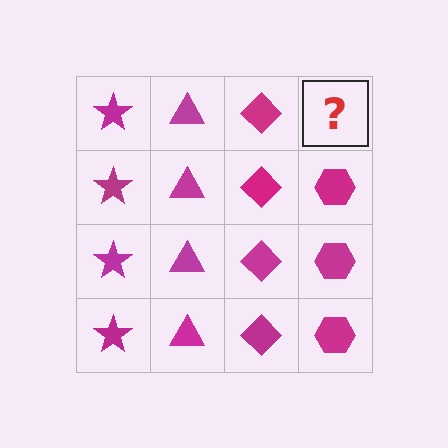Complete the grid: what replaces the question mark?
The question mark should be replaced with a magenta hexagon.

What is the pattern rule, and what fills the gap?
The rule is that each column has a consistent shape. The gap should be filled with a magenta hexagon.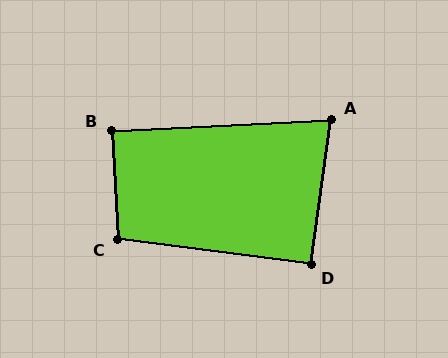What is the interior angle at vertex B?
Approximately 90 degrees (approximately right).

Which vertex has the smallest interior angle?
A, at approximately 79 degrees.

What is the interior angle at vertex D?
Approximately 90 degrees (approximately right).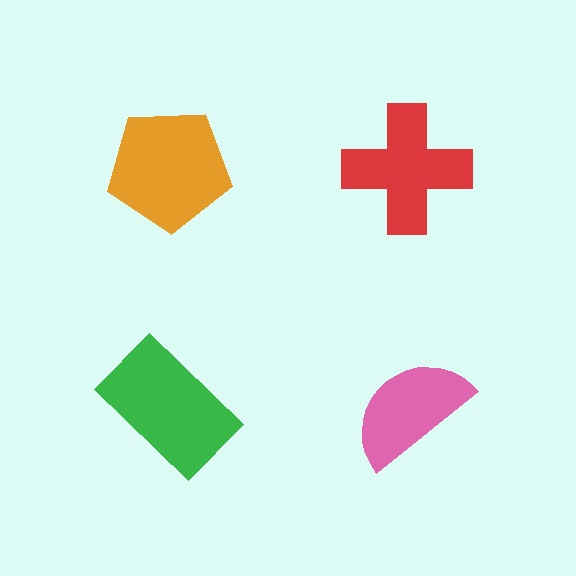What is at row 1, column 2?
A red cross.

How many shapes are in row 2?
2 shapes.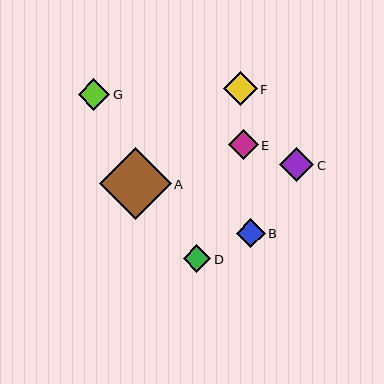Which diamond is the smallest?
Diamond D is the smallest with a size of approximately 28 pixels.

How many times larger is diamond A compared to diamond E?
Diamond A is approximately 2.4 times the size of diamond E.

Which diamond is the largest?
Diamond A is the largest with a size of approximately 72 pixels.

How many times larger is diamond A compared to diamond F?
Diamond A is approximately 2.1 times the size of diamond F.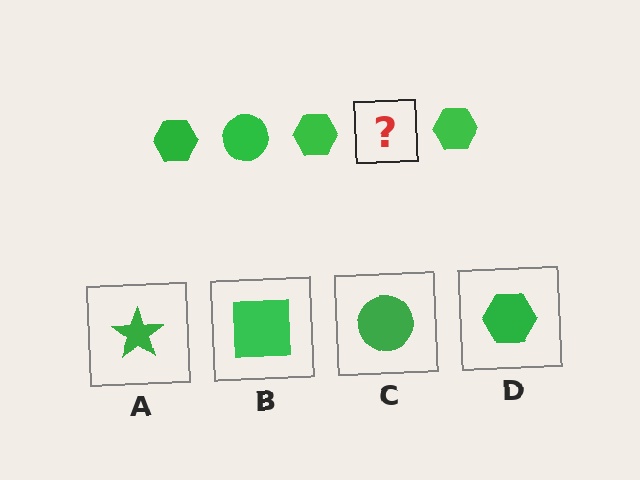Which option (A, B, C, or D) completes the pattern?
C.